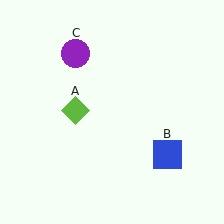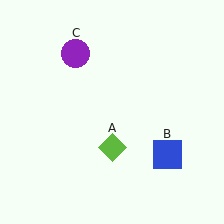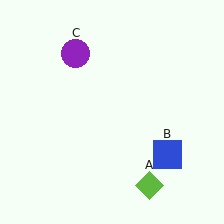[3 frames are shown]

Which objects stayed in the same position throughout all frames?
Blue square (object B) and purple circle (object C) remained stationary.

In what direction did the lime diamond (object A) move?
The lime diamond (object A) moved down and to the right.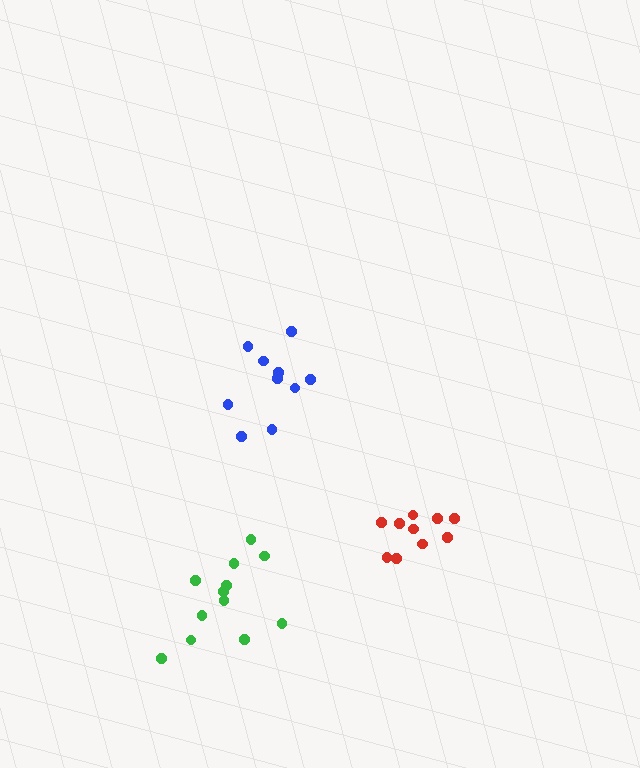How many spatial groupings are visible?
There are 3 spatial groupings.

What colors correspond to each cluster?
The clusters are colored: red, green, blue.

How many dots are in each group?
Group 1: 10 dots, Group 2: 12 dots, Group 3: 10 dots (32 total).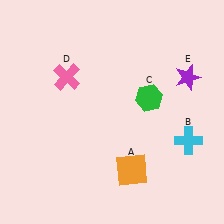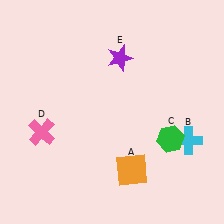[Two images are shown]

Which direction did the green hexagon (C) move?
The green hexagon (C) moved down.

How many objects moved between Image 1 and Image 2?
3 objects moved between the two images.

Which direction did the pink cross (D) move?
The pink cross (D) moved down.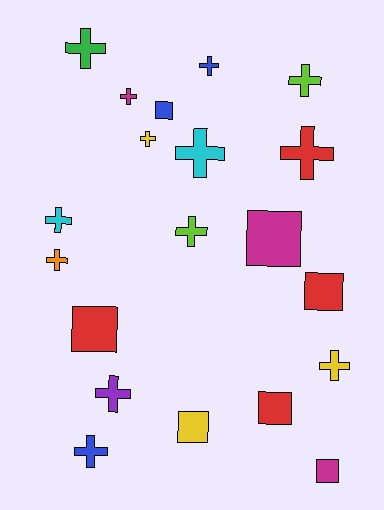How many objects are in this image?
There are 20 objects.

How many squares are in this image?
There are 7 squares.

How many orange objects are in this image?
There is 1 orange object.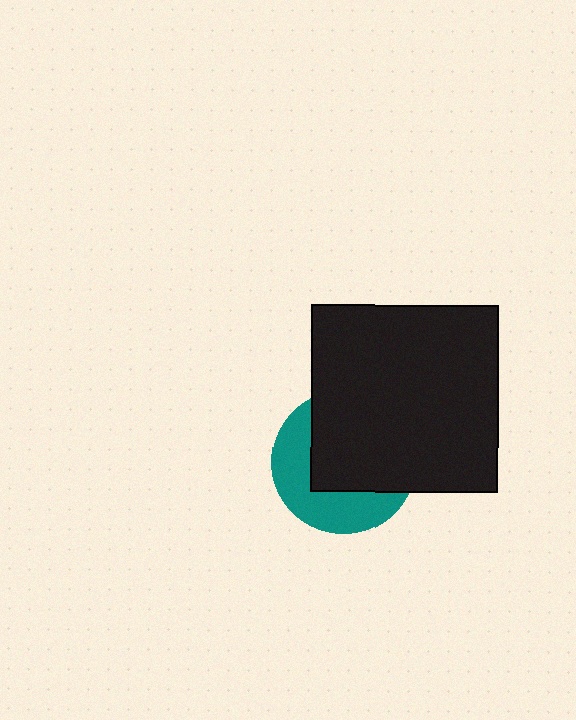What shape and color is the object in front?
The object in front is a black square.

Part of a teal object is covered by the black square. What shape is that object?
It is a circle.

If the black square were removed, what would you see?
You would see the complete teal circle.